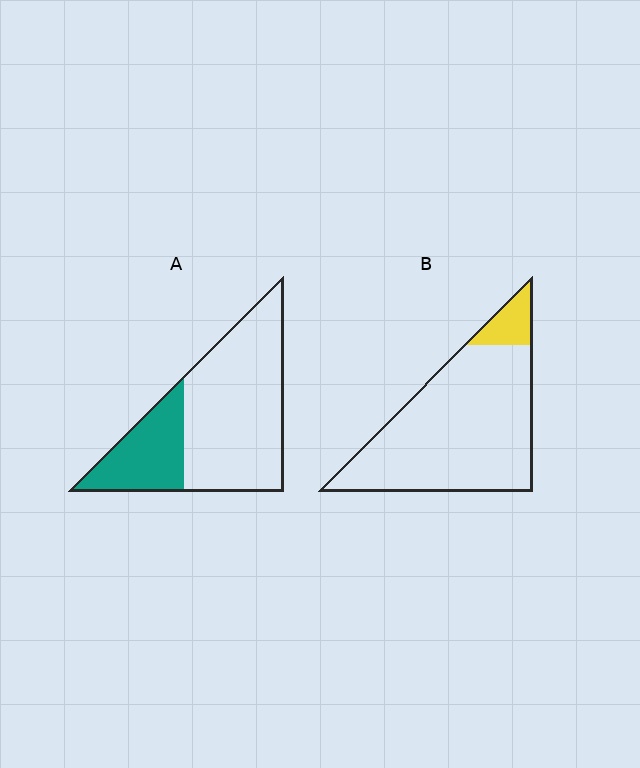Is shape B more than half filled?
No.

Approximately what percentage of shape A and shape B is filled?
A is approximately 30% and B is approximately 10%.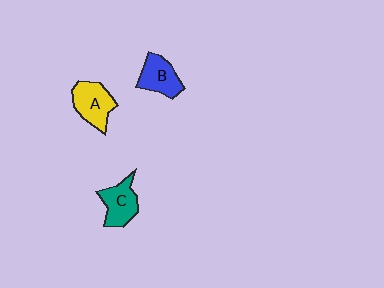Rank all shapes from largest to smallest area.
From largest to smallest: A (yellow), C (teal), B (blue).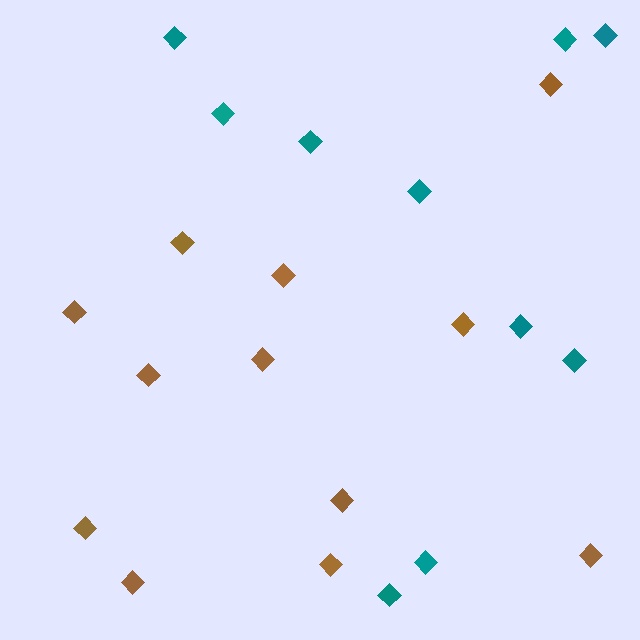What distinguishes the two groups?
There are 2 groups: one group of brown diamonds (12) and one group of teal diamonds (10).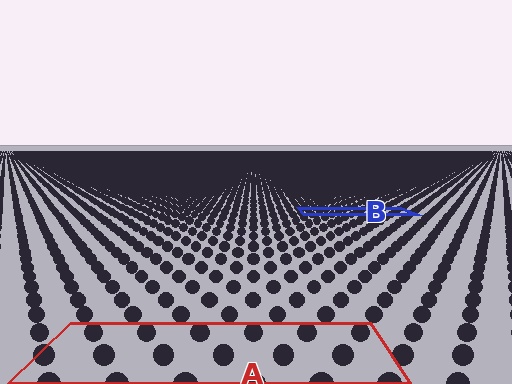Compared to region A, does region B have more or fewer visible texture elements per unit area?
Region B has more texture elements per unit area — they are packed more densely because it is farther away.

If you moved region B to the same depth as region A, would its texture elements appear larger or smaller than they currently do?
They would appear larger. At a closer depth, the same texture elements are projected at a bigger on-screen size.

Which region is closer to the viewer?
Region A is closer. The texture elements there are larger and more spread out.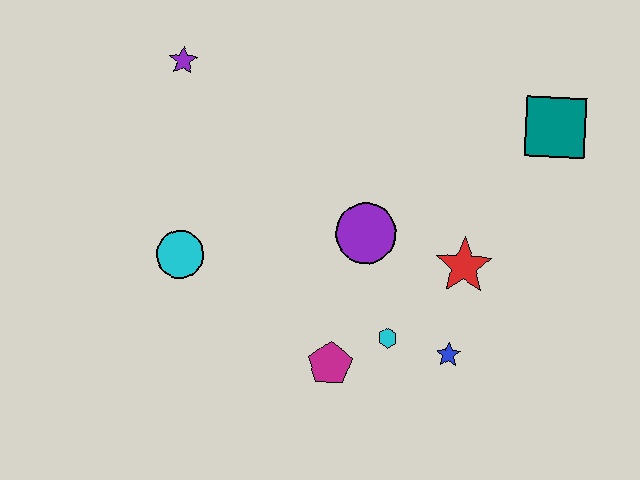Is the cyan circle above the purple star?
No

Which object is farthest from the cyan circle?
The teal square is farthest from the cyan circle.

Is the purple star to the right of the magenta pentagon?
No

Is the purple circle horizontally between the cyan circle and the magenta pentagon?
No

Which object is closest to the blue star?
The cyan hexagon is closest to the blue star.